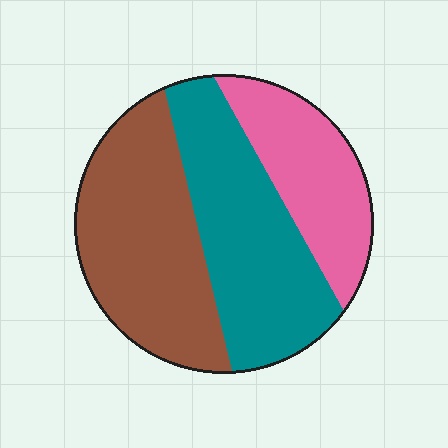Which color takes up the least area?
Pink, at roughly 25%.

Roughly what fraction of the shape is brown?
Brown takes up about two fifths (2/5) of the shape.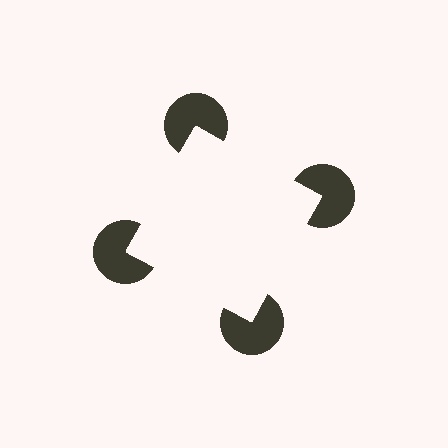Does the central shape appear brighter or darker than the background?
It typically appears slightly brighter than the background, even though no actual brightness change is drawn.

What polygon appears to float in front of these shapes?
An illusory square — its edges are inferred from the aligned wedge cuts in the pac-man discs, not physically drawn.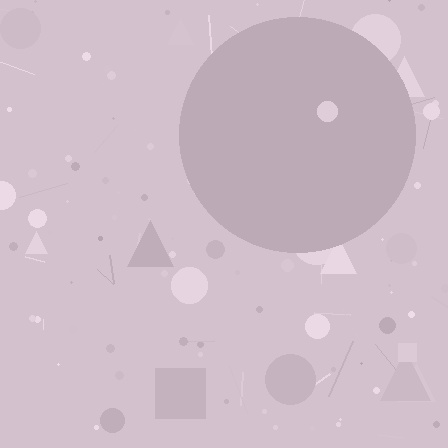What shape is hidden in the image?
A circle is hidden in the image.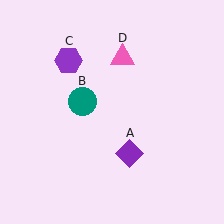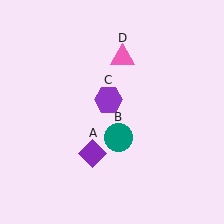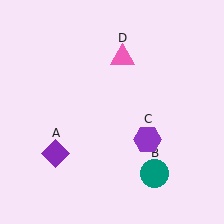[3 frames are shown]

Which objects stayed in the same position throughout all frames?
Pink triangle (object D) remained stationary.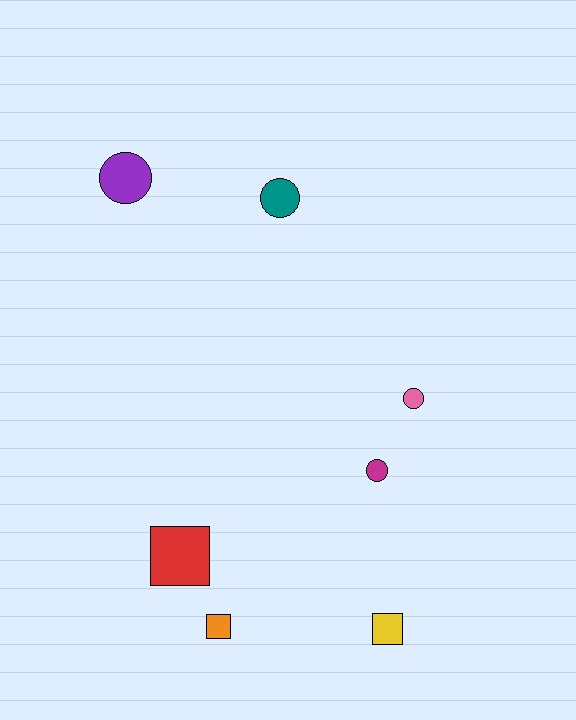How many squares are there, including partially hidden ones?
There are 3 squares.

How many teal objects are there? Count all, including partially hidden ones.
There is 1 teal object.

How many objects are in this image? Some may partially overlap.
There are 7 objects.